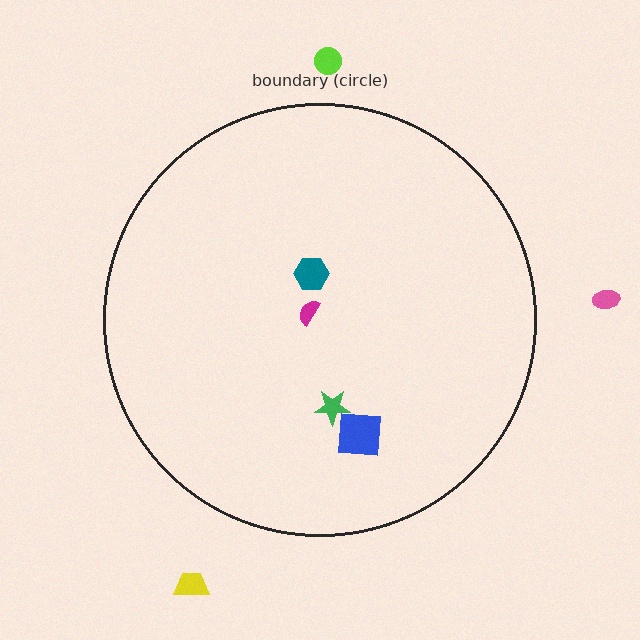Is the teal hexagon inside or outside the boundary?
Inside.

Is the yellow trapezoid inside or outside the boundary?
Outside.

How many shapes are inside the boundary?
4 inside, 3 outside.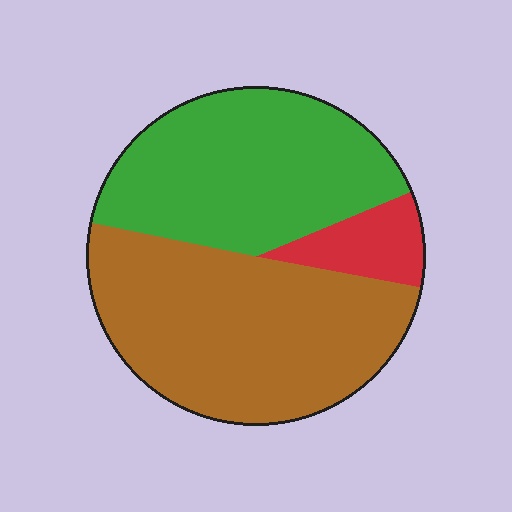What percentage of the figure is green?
Green covers about 40% of the figure.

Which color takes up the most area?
Brown, at roughly 50%.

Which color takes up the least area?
Red, at roughly 10%.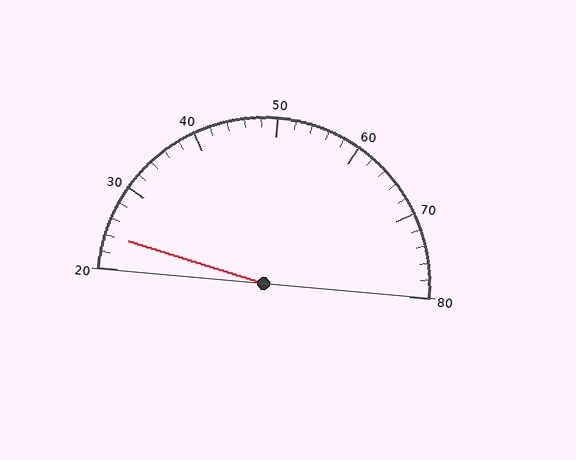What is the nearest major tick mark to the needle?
The nearest major tick mark is 20.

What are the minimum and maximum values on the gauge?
The gauge ranges from 20 to 80.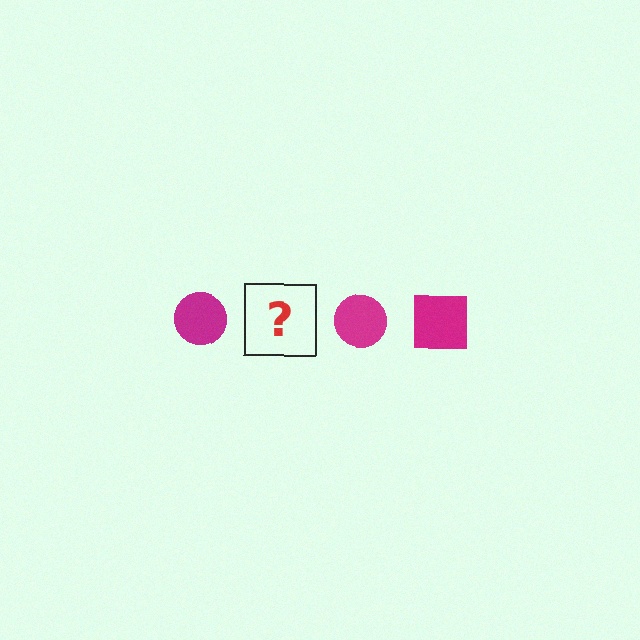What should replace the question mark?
The question mark should be replaced with a magenta square.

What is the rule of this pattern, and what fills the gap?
The rule is that the pattern cycles through circle, square shapes in magenta. The gap should be filled with a magenta square.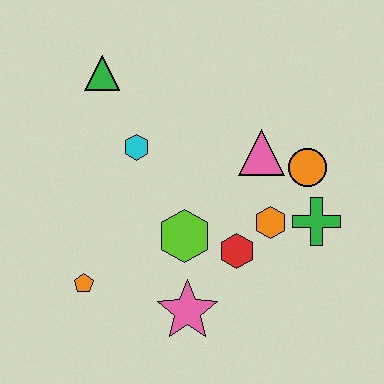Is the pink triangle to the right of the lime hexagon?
Yes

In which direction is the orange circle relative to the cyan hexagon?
The orange circle is to the right of the cyan hexagon.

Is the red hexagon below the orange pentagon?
No